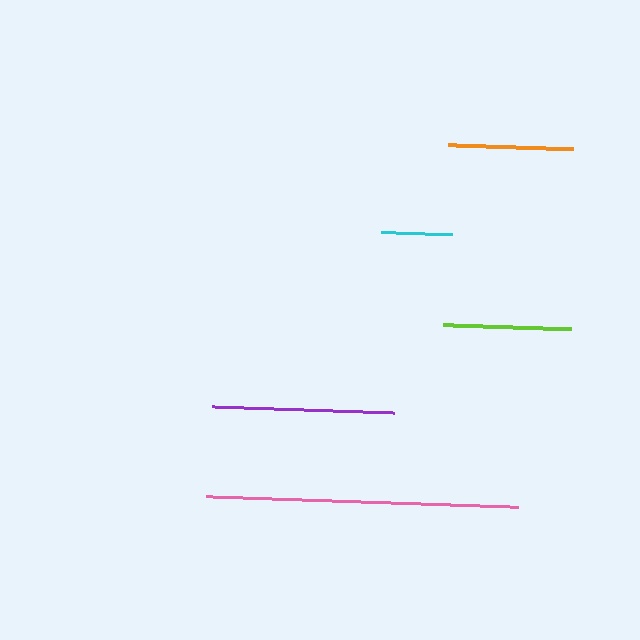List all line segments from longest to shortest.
From longest to shortest: pink, purple, lime, orange, cyan.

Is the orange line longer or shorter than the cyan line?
The orange line is longer than the cyan line.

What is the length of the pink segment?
The pink segment is approximately 312 pixels long.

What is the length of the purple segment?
The purple segment is approximately 182 pixels long.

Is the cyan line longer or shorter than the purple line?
The purple line is longer than the cyan line.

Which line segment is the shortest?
The cyan line is the shortest at approximately 70 pixels.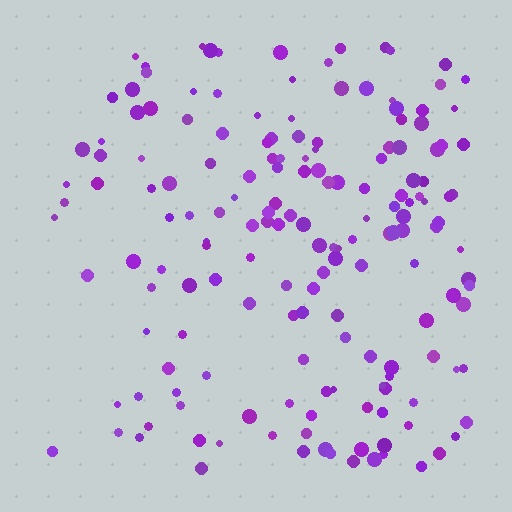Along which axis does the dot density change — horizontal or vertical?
Horizontal.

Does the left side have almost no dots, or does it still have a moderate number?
Still a moderate number, just noticeably fewer than the right.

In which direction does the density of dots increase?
From left to right, with the right side densest.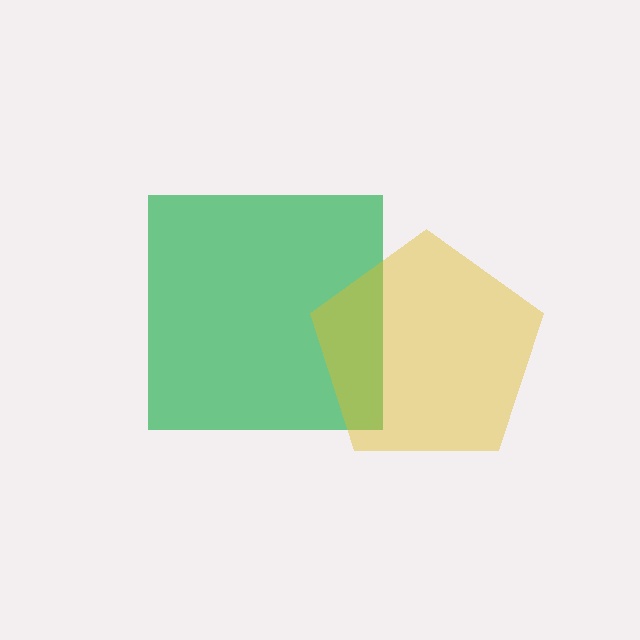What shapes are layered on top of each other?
The layered shapes are: a green square, a yellow pentagon.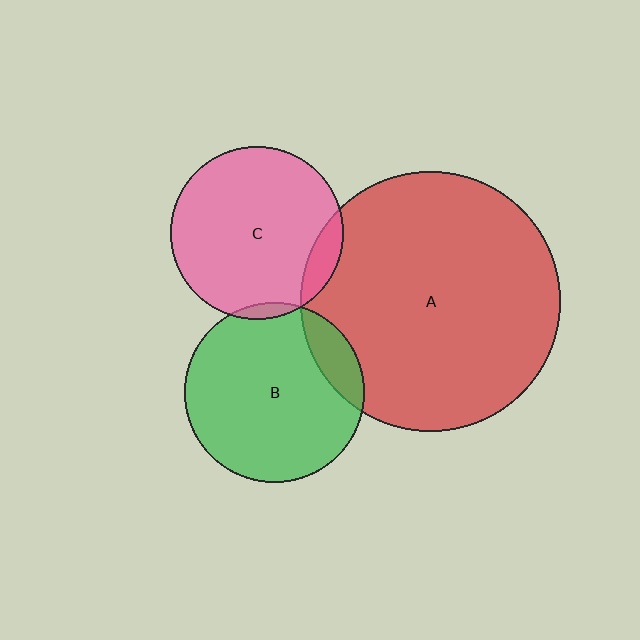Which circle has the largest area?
Circle A (red).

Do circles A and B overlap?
Yes.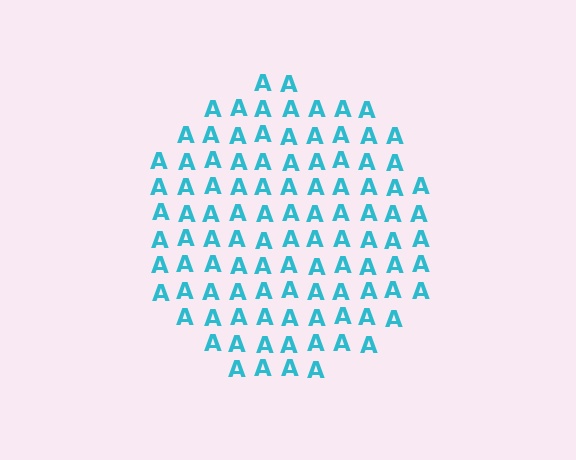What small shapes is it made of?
It is made of small letter A's.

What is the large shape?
The large shape is a circle.